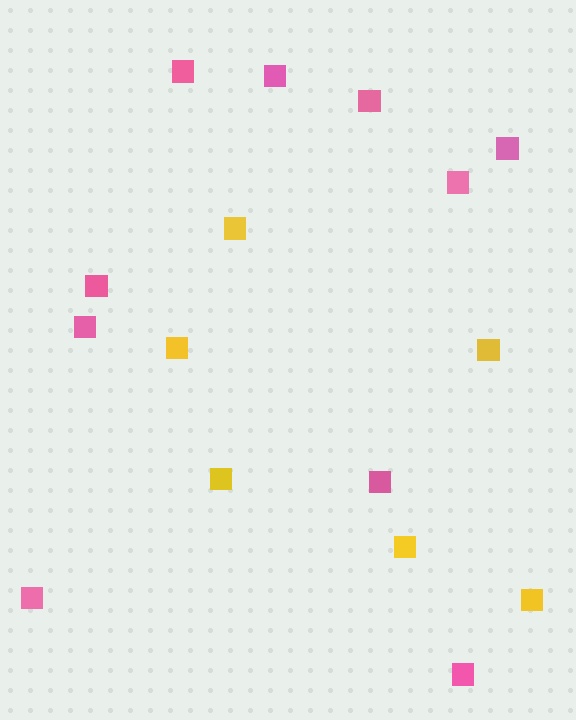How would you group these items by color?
There are 2 groups: one group of yellow squares (6) and one group of pink squares (10).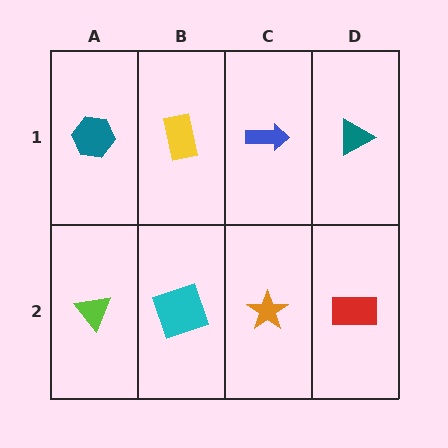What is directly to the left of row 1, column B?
A teal hexagon.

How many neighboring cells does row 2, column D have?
2.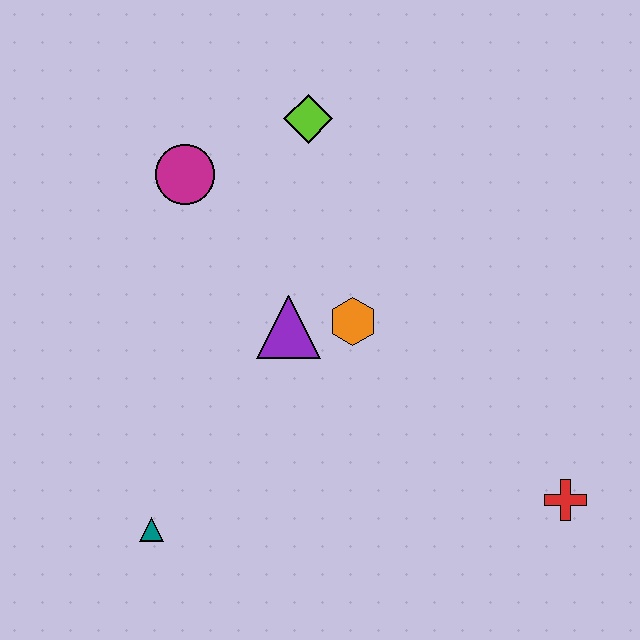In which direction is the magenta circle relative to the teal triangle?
The magenta circle is above the teal triangle.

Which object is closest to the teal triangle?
The purple triangle is closest to the teal triangle.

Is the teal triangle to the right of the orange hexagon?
No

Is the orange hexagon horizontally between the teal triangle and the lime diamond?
No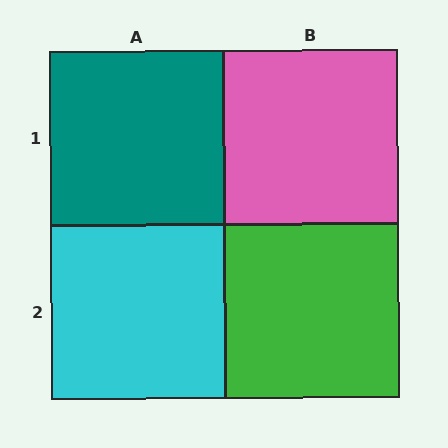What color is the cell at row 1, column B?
Pink.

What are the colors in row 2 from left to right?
Cyan, green.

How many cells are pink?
1 cell is pink.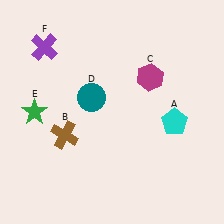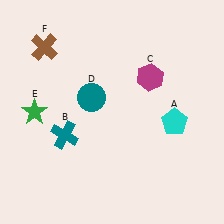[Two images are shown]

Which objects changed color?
B changed from brown to teal. F changed from purple to brown.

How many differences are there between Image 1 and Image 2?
There are 2 differences between the two images.